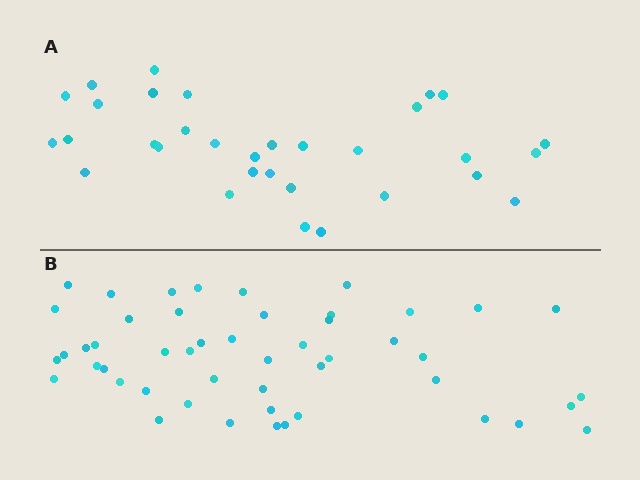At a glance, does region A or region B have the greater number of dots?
Region B (the bottom region) has more dots.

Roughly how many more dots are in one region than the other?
Region B has approximately 15 more dots than region A.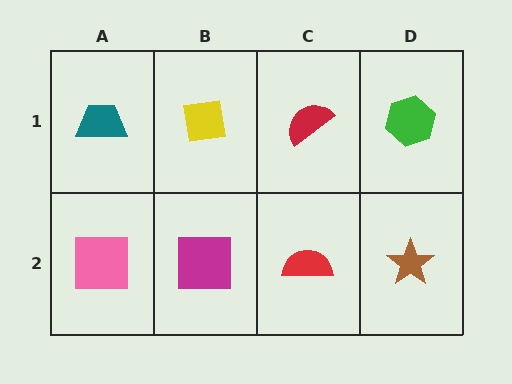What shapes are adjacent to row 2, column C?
A red semicircle (row 1, column C), a magenta square (row 2, column B), a brown star (row 2, column D).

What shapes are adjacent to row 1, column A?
A pink square (row 2, column A), a yellow square (row 1, column B).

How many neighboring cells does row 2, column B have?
3.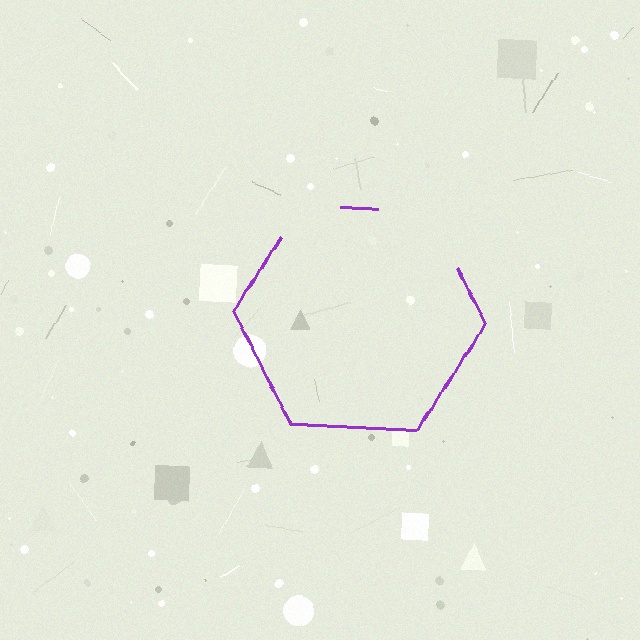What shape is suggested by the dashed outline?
The dashed outline suggests a hexagon.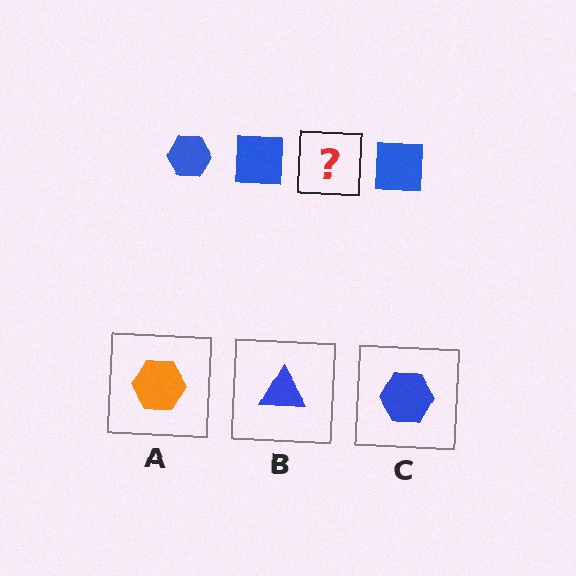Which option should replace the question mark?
Option C.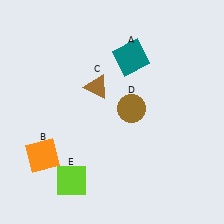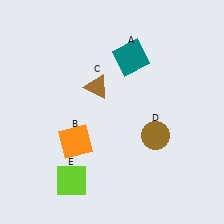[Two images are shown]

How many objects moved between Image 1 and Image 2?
2 objects moved between the two images.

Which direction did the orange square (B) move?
The orange square (B) moved right.